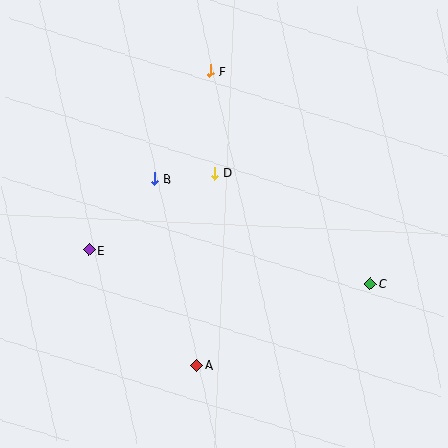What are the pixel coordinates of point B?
Point B is at (155, 179).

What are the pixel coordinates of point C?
Point C is at (370, 284).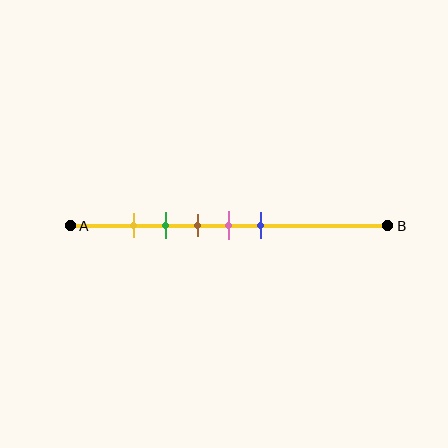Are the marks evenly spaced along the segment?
Yes, the marks are approximately evenly spaced.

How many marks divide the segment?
There are 5 marks dividing the segment.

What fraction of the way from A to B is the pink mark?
The pink mark is approximately 50% (0.5) of the way from A to B.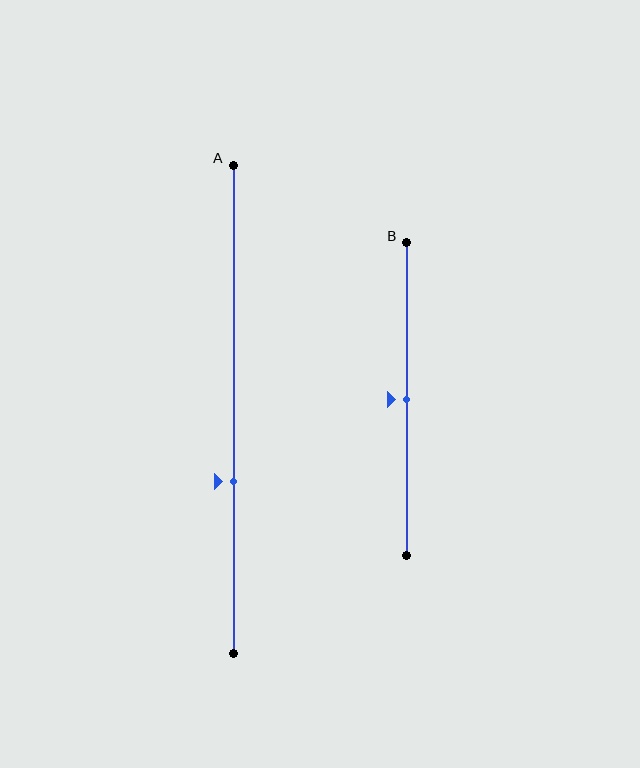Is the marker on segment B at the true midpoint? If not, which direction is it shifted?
Yes, the marker on segment B is at the true midpoint.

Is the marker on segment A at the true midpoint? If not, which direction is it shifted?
No, the marker on segment A is shifted downward by about 15% of the segment length.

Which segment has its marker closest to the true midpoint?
Segment B has its marker closest to the true midpoint.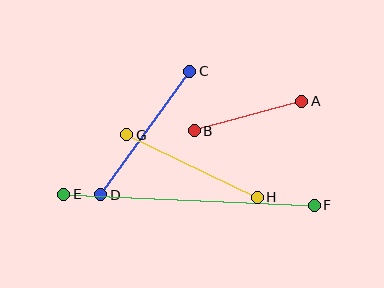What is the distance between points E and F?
The distance is approximately 251 pixels.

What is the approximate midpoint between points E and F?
The midpoint is at approximately (189, 200) pixels.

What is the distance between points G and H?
The distance is approximately 145 pixels.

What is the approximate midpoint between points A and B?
The midpoint is at approximately (248, 116) pixels.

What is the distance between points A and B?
The distance is approximately 112 pixels.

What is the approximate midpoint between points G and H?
The midpoint is at approximately (192, 166) pixels.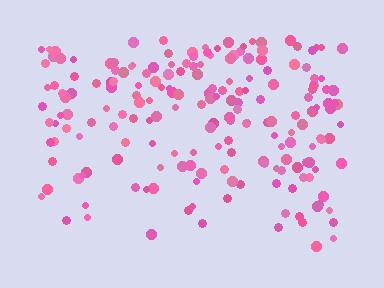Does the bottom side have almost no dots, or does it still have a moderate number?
Still a moderate number, just noticeably fewer than the top.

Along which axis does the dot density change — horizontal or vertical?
Vertical.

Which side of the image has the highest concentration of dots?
The top.